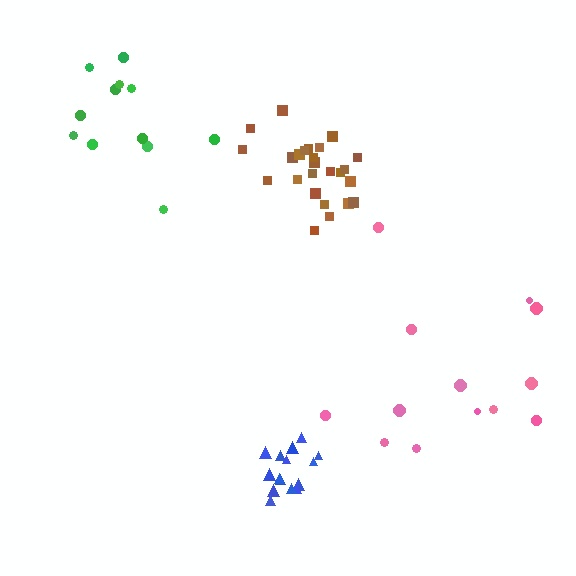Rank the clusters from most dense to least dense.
brown, blue, green, pink.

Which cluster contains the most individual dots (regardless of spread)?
Brown (25).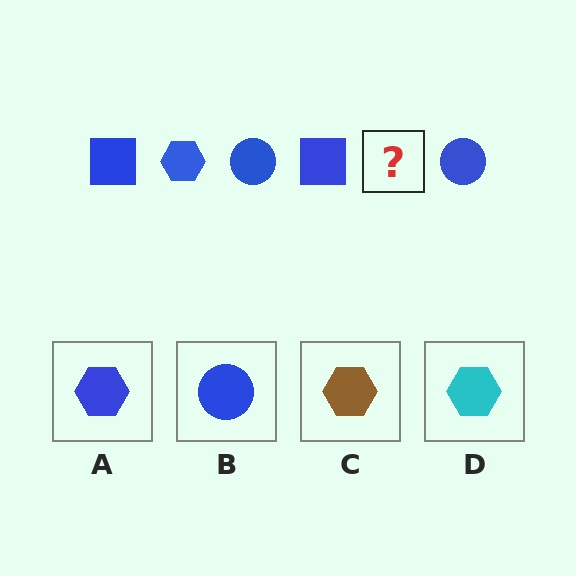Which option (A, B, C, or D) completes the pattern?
A.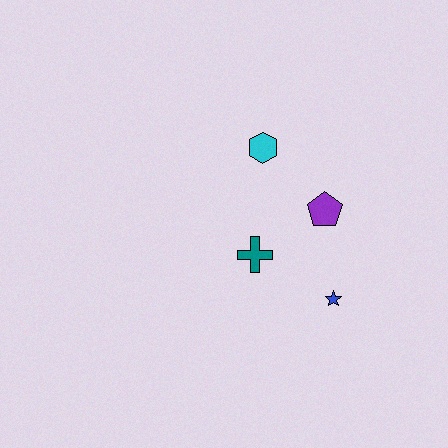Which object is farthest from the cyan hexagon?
The blue star is farthest from the cyan hexagon.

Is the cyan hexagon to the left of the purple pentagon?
Yes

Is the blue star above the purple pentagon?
No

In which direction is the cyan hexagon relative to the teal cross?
The cyan hexagon is above the teal cross.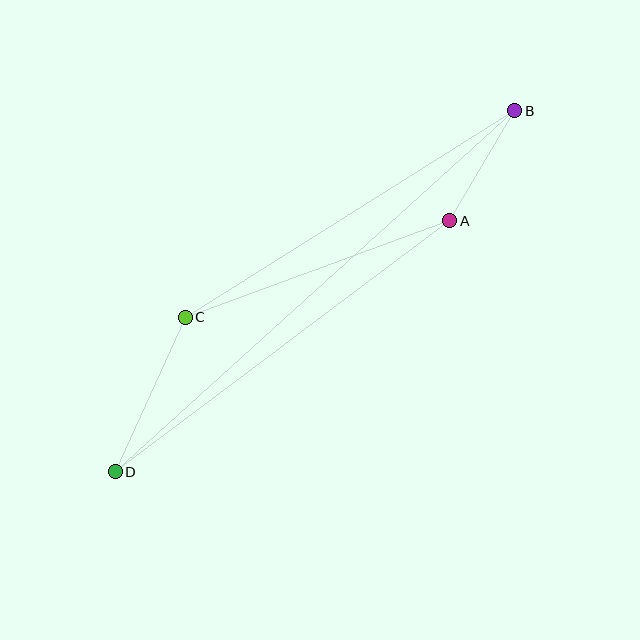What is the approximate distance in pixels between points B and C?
The distance between B and C is approximately 389 pixels.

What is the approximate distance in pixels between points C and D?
The distance between C and D is approximately 170 pixels.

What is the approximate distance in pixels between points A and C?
The distance between A and C is approximately 281 pixels.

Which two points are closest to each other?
Points A and B are closest to each other.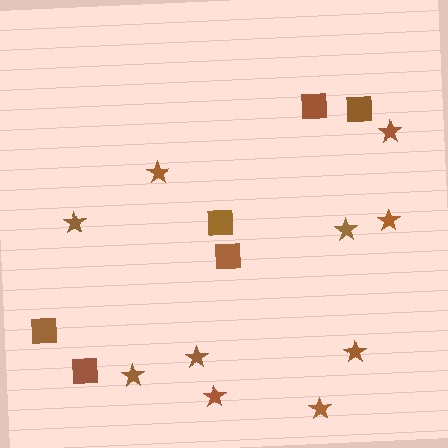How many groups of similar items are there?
There are 2 groups: one group of stars (10) and one group of squares (6).